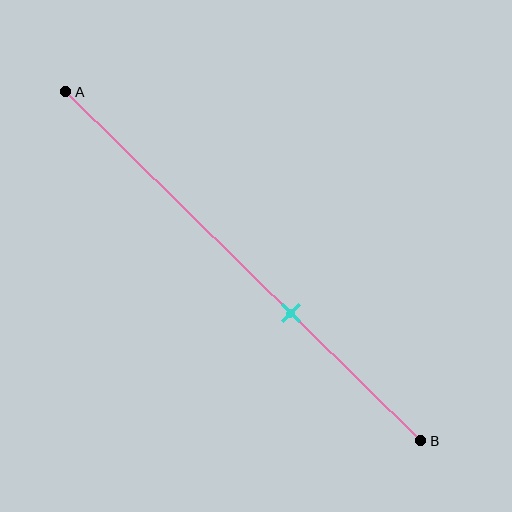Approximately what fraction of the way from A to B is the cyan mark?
The cyan mark is approximately 65% of the way from A to B.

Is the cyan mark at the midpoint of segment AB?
No, the mark is at about 65% from A, not at the 50% midpoint.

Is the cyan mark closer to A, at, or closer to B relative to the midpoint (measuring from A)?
The cyan mark is closer to point B than the midpoint of segment AB.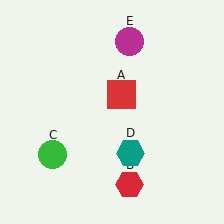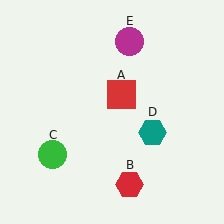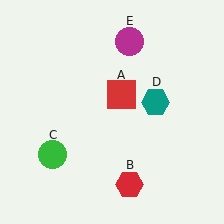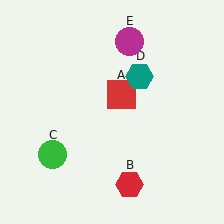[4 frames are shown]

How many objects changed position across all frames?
1 object changed position: teal hexagon (object D).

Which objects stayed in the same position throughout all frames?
Red square (object A) and red hexagon (object B) and green circle (object C) and magenta circle (object E) remained stationary.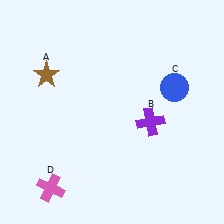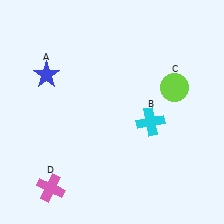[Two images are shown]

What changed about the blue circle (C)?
In Image 1, C is blue. In Image 2, it changed to lime.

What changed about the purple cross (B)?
In Image 1, B is purple. In Image 2, it changed to cyan.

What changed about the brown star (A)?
In Image 1, A is brown. In Image 2, it changed to blue.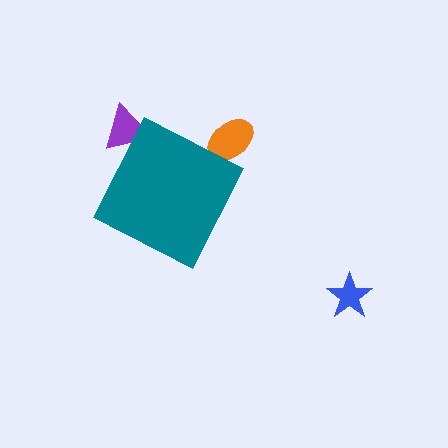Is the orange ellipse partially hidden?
Yes, the orange ellipse is partially hidden behind the teal diamond.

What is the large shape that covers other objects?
A teal diamond.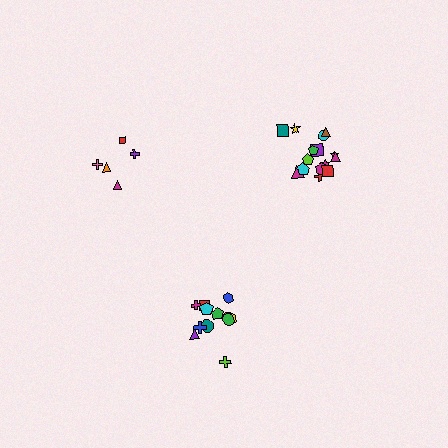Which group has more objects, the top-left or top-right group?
The top-right group.